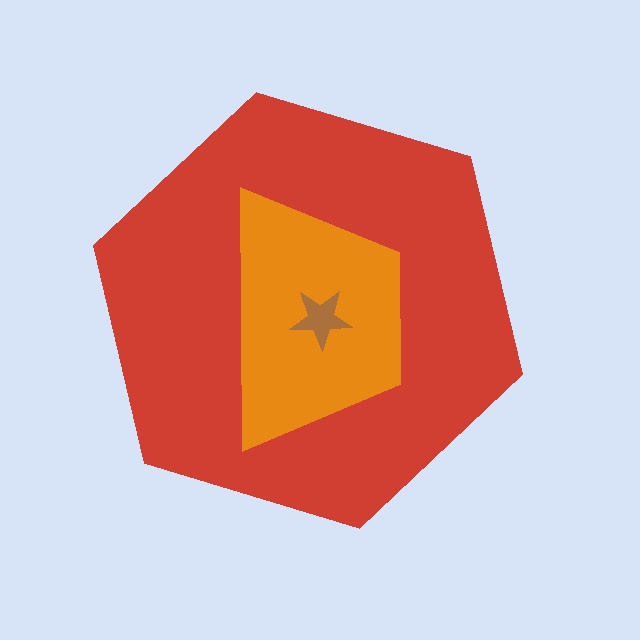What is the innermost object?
The brown star.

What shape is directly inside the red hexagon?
The orange trapezoid.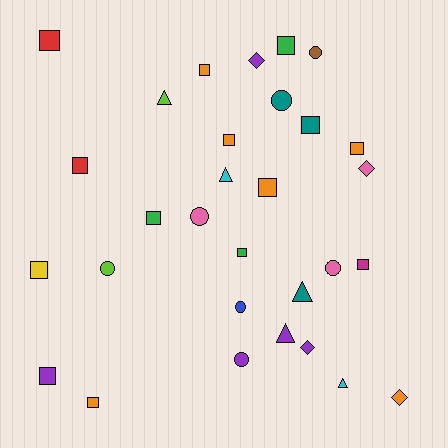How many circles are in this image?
There are 7 circles.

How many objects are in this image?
There are 30 objects.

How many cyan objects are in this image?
There are 2 cyan objects.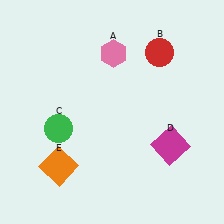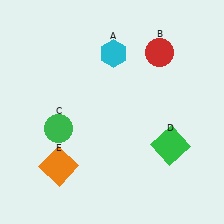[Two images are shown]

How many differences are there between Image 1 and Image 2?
There are 2 differences between the two images.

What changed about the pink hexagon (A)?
In Image 1, A is pink. In Image 2, it changed to cyan.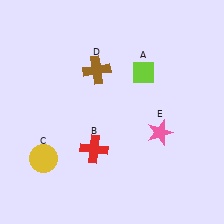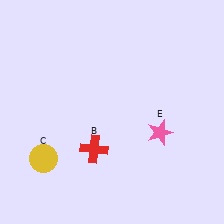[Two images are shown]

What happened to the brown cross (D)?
The brown cross (D) was removed in Image 2. It was in the top-left area of Image 1.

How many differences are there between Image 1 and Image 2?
There are 2 differences between the two images.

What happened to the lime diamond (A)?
The lime diamond (A) was removed in Image 2. It was in the top-right area of Image 1.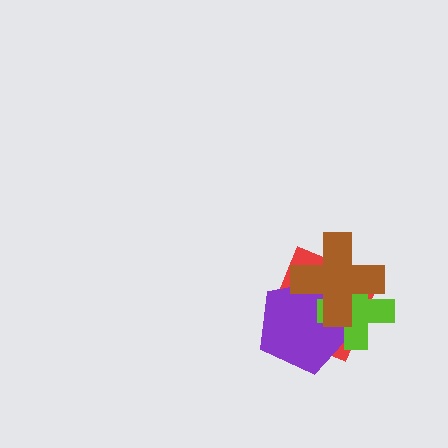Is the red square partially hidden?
Yes, it is partially covered by another shape.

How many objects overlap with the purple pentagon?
3 objects overlap with the purple pentagon.